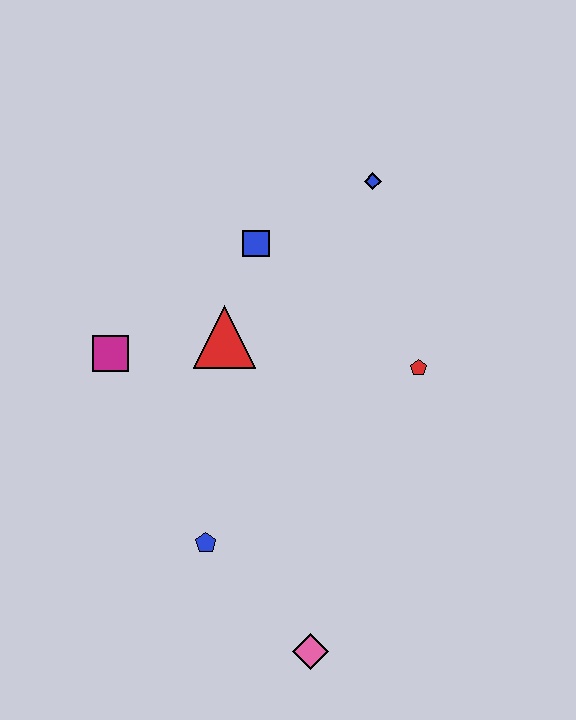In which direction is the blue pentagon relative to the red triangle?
The blue pentagon is below the red triangle.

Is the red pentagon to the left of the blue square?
No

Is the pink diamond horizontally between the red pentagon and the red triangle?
Yes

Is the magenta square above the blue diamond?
No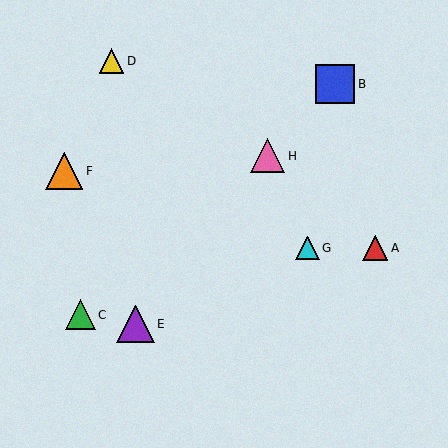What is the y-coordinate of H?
Object H is at y≈156.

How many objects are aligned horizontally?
2 objects (A, G) are aligned horizontally.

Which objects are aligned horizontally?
Objects A, G are aligned horizontally.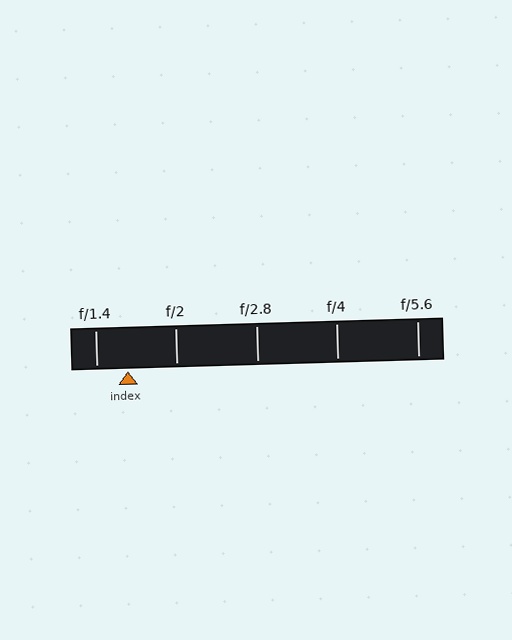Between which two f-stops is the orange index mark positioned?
The index mark is between f/1.4 and f/2.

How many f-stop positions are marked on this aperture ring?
There are 5 f-stop positions marked.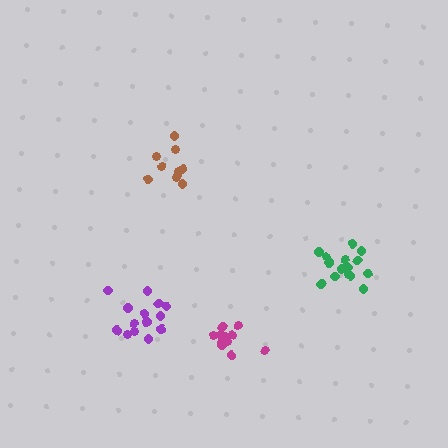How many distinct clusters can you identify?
There are 4 distinct clusters.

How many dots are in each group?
Group 1: 10 dots, Group 2: 16 dots, Group 3: 11 dots, Group 4: 14 dots (51 total).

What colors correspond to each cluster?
The clusters are colored: brown, green, magenta, purple.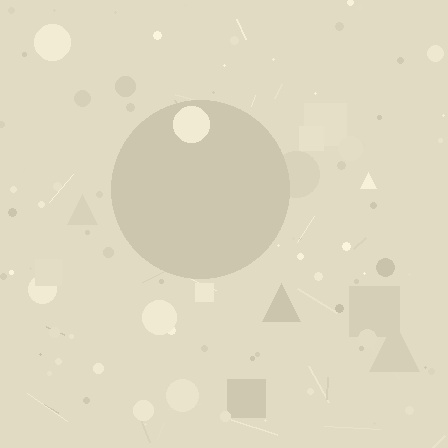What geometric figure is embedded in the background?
A circle is embedded in the background.